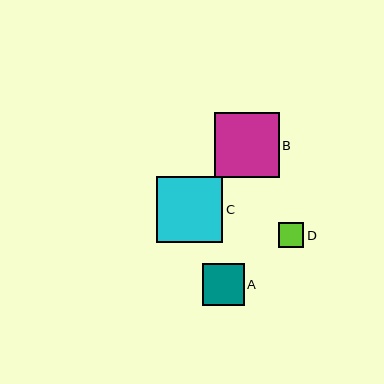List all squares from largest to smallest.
From largest to smallest: C, B, A, D.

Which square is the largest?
Square C is the largest with a size of approximately 67 pixels.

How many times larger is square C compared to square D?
Square C is approximately 2.6 times the size of square D.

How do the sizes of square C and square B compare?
Square C and square B are approximately the same size.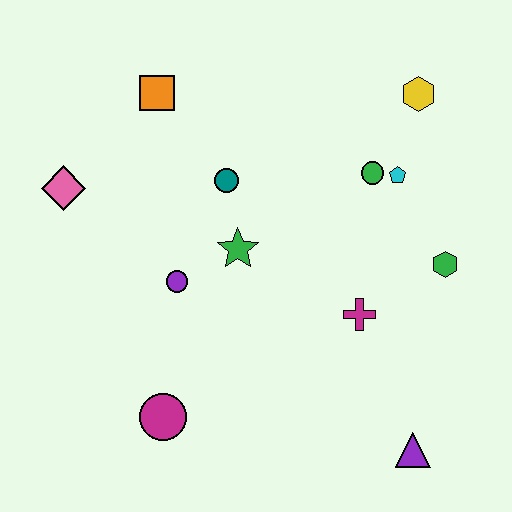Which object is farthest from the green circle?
The magenta circle is farthest from the green circle.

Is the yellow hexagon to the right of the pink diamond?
Yes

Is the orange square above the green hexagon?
Yes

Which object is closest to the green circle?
The cyan pentagon is closest to the green circle.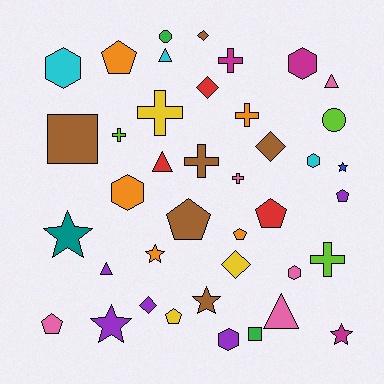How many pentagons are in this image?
There are 7 pentagons.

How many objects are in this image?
There are 40 objects.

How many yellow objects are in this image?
There are 3 yellow objects.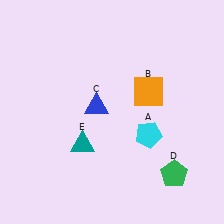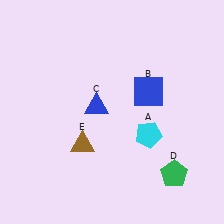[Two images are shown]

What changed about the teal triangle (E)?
In Image 1, E is teal. In Image 2, it changed to brown.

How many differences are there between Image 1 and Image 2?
There are 2 differences between the two images.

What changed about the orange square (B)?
In Image 1, B is orange. In Image 2, it changed to blue.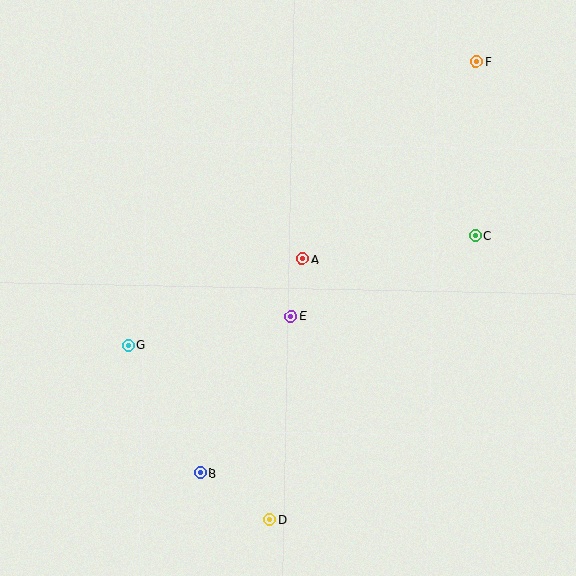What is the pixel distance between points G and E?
The distance between G and E is 166 pixels.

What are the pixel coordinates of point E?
Point E is at (291, 316).